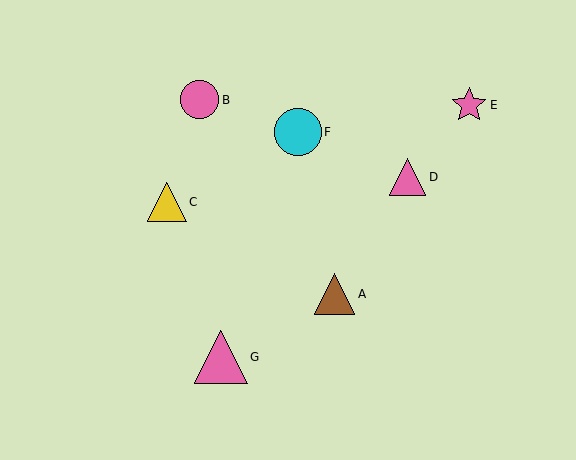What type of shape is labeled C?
Shape C is a yellow triangle.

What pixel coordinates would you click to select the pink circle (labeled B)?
Click at (200, 100) to select the pink circle B.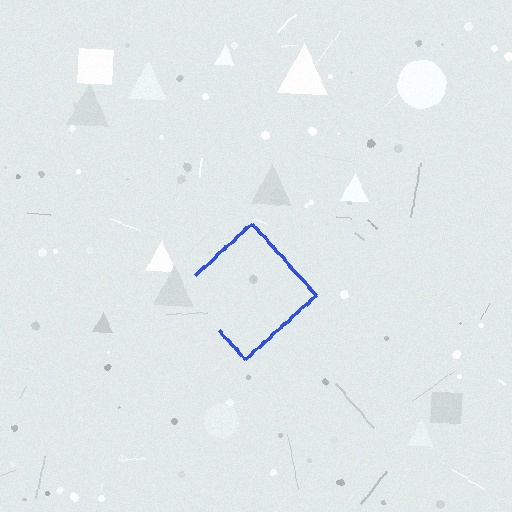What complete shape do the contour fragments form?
The contour fragments form a diamond.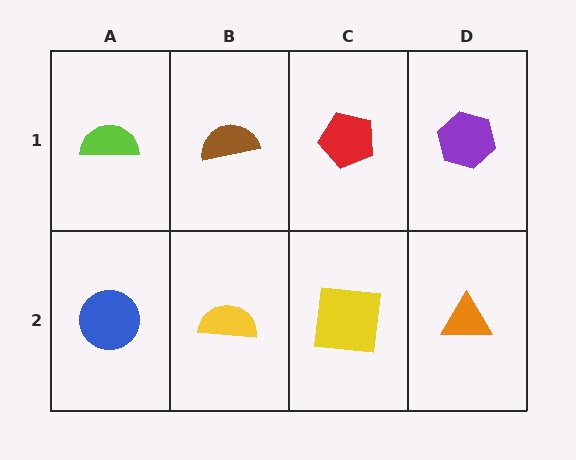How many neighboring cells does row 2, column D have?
2.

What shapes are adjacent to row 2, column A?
A lime semicircle (row 1, column A), a yellow semicircle (row 2, column B).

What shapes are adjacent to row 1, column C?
A yellow square (row 2, column C), a brown semicircle (row 1, column B), a purple hexagon (row 1, column D).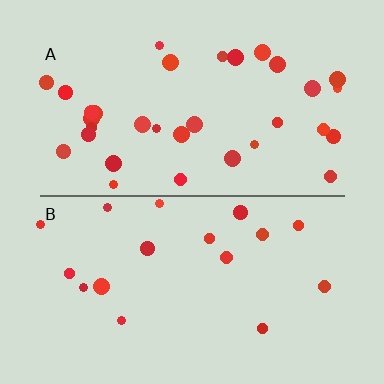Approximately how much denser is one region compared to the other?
Approximately 1.9× — region A over region B.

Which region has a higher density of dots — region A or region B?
A (the top).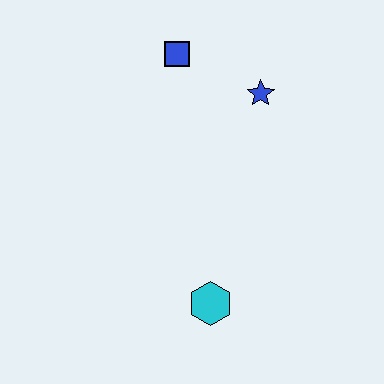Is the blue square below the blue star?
No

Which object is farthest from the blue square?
The cyan hexagon is farthest from the blue square.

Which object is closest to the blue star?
The blue square is closest to the blue star.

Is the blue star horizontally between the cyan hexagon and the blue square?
No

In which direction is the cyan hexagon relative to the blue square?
The cyan hexagon is below the blue square.